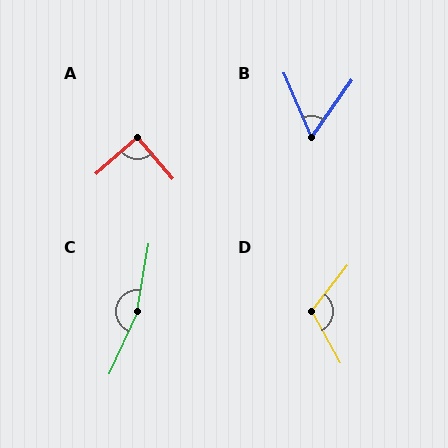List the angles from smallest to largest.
B (58°), A (88°), D (113°), C (165°).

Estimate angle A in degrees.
Approximately 88 degrees.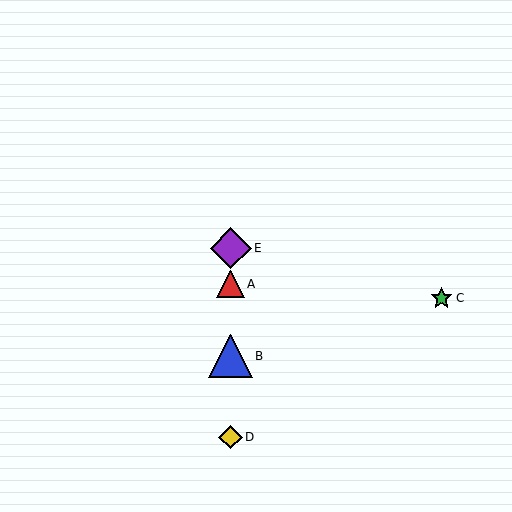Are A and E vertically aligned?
Yes, both are at x≈231.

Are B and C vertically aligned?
No, B is at x≈231 and C is at x≈442.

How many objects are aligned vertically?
4 objects (A, B, D, E) are aligned vertically.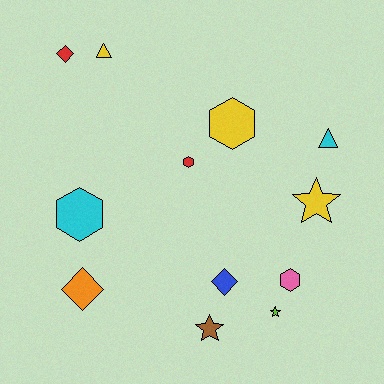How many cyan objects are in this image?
There are 2 cyan objects.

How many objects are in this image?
There are 12 objects.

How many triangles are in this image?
There are 2 triangles.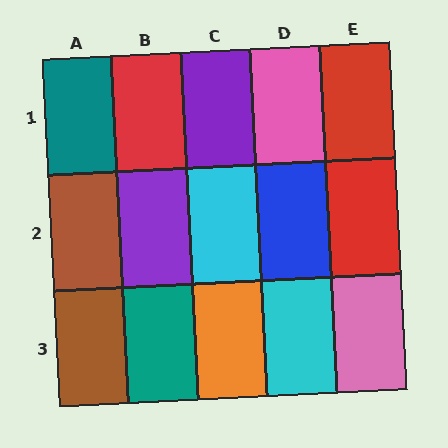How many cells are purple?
2 cells are purple.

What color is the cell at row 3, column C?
Orange.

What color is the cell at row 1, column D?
Pink.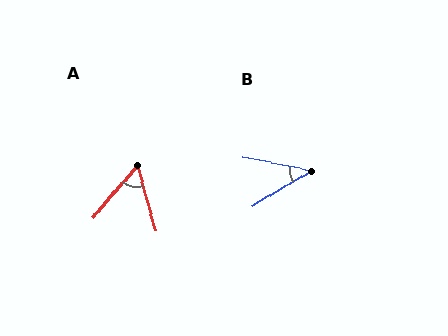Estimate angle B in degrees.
Approximately 42 degrees.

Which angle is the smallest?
B, at approximately 42 degrees.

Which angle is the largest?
A, at approximately 56 degrees.